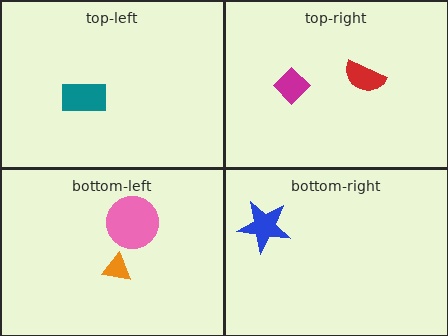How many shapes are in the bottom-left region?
2.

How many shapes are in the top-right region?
2.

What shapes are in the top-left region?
The teal rectangle.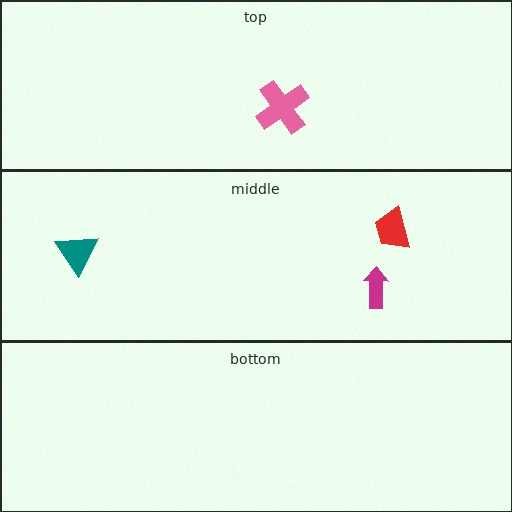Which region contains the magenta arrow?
The middle region.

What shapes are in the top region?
The pink cross.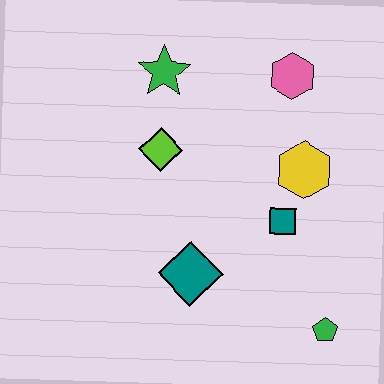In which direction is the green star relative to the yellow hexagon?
The green star is to the left of the yellow hexagon.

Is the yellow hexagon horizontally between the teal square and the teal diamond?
No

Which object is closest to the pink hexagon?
The yellow hexagon is closest to the pink hexagon.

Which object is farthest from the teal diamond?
The pink hexagon is farthest from the teal diamond.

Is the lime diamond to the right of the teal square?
No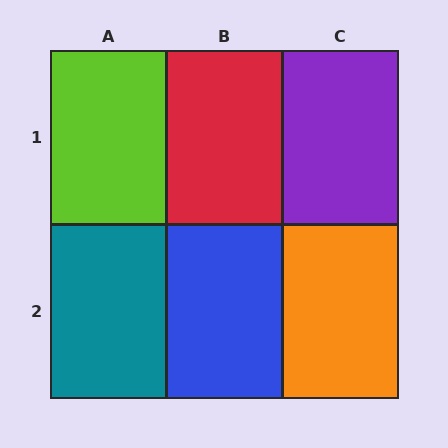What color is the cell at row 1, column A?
Lime.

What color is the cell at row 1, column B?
Red.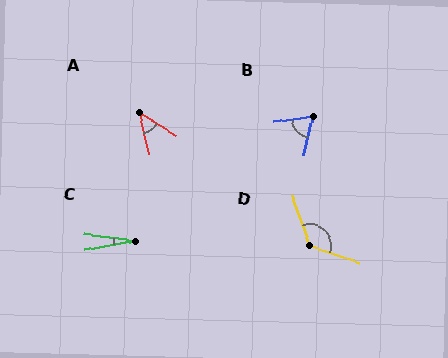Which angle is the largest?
D, at approximately 128 degrees.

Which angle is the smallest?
C, at approximately 19 degrees.